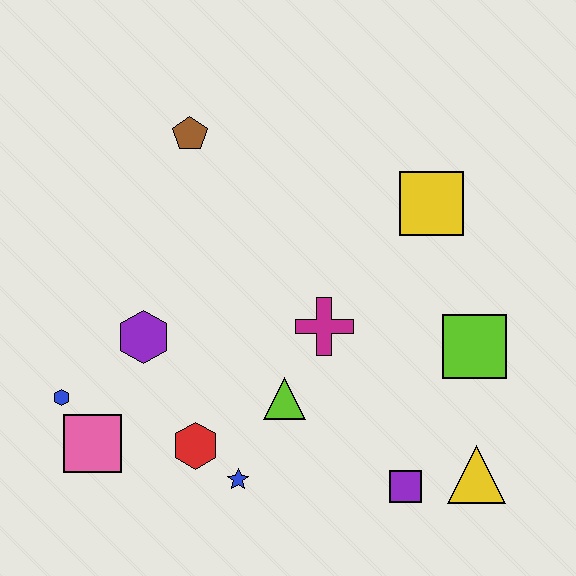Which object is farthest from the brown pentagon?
The yellow triangle is farthest from the brown pentagon.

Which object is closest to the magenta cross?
The lime triangle is closest to the magenta cross.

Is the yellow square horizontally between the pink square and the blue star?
No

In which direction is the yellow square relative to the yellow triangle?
The yellow square is above the yellow triangle.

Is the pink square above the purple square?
Yes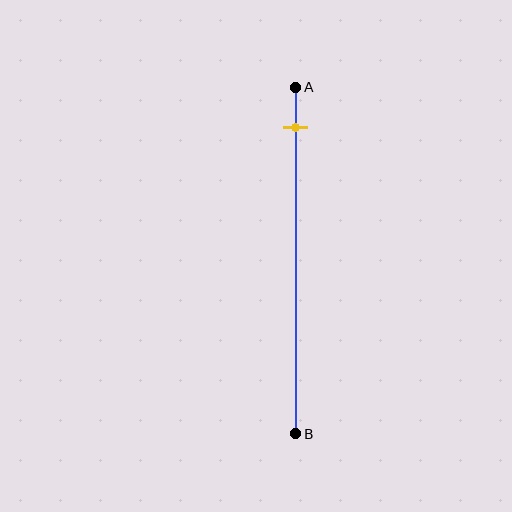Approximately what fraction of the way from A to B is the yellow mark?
The yellow mark is approximately 10% of the way from A to B.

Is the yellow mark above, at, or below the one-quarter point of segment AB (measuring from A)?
The yellow mark is above the one-quarter point of segment AB.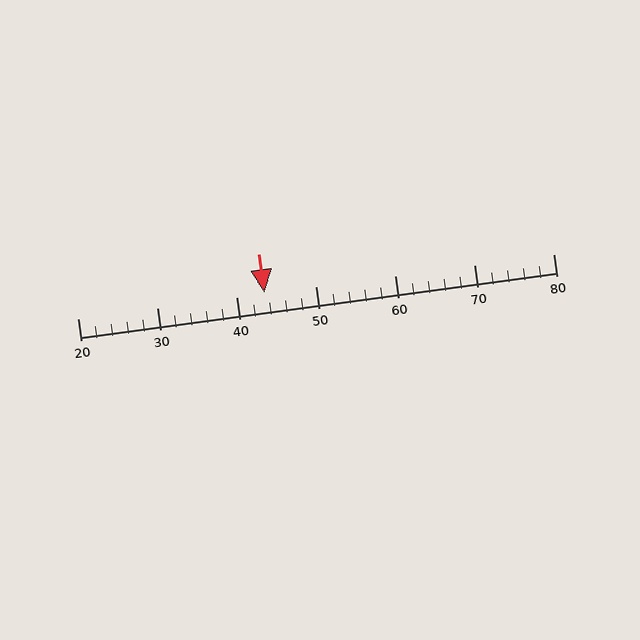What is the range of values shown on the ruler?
The ruler shows values from 20 to 80.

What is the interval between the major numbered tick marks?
The major tick marks are spaced 10 units apart.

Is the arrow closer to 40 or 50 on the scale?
The arrow is closer to 40.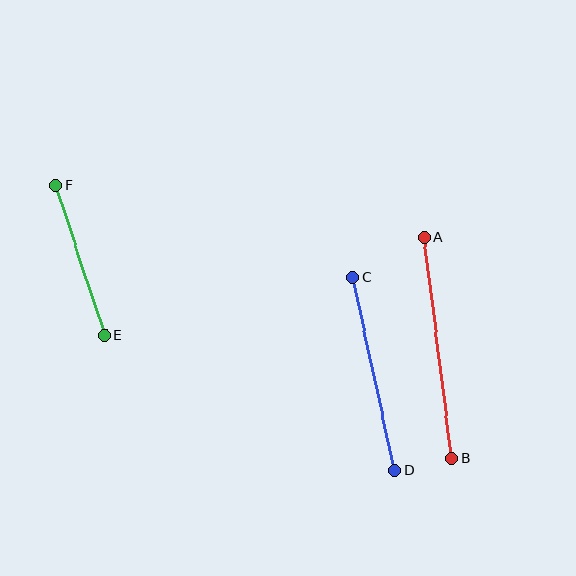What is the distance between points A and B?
The distance is approximately 223 pixels.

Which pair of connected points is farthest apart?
Points A and B are farthest apart.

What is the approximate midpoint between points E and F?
The midpoint is at approximately (80, 260) pixels.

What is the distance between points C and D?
The distance is approximately 198 pixels.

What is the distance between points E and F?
The distance is approximately 157 pixels.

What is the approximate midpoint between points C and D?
The midpoint is at approximately (374, 374) pixels.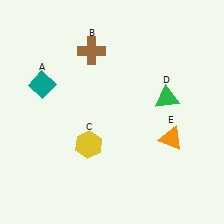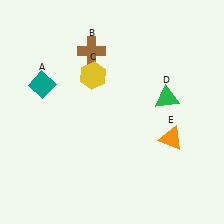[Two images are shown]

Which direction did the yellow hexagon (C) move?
The yellow hexagon (C) moved up.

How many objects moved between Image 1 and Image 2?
1 object moved between the two images.